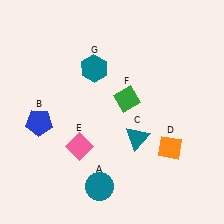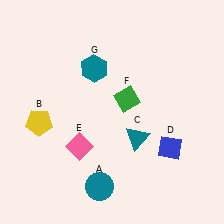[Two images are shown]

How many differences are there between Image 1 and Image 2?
There are 2 differences between the two images.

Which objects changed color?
B changed from blue to yellow. D changed from orange to blue.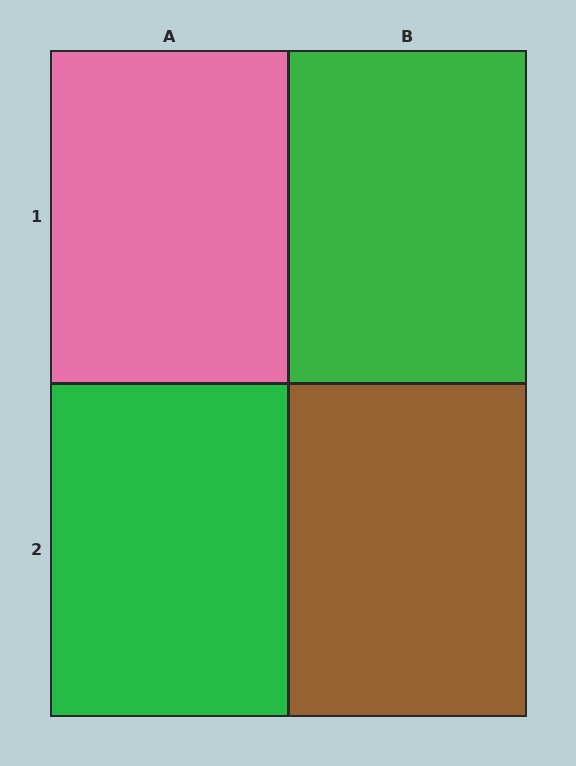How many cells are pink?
1 cell is pink.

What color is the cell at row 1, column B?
Green.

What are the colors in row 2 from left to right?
Green, brown.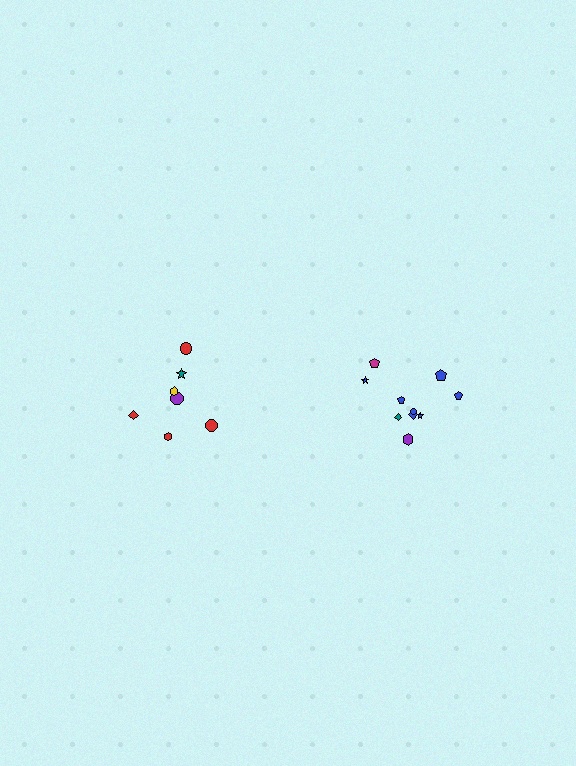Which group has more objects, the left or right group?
The right group.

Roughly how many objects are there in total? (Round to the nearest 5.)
Roughly 15 objects in total.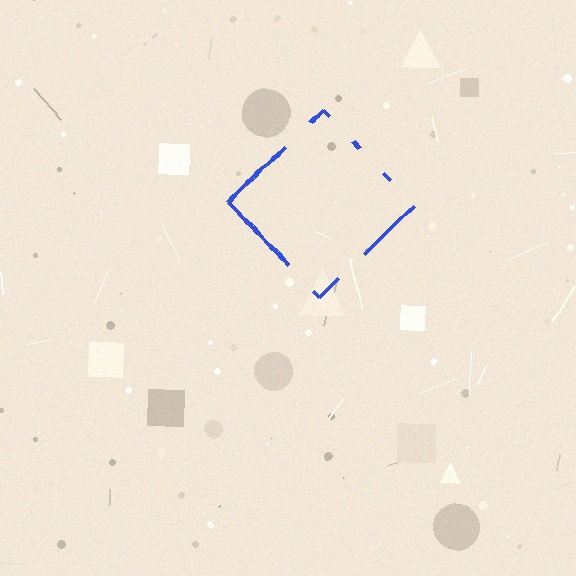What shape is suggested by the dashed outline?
The dashed outline suggests a diamond.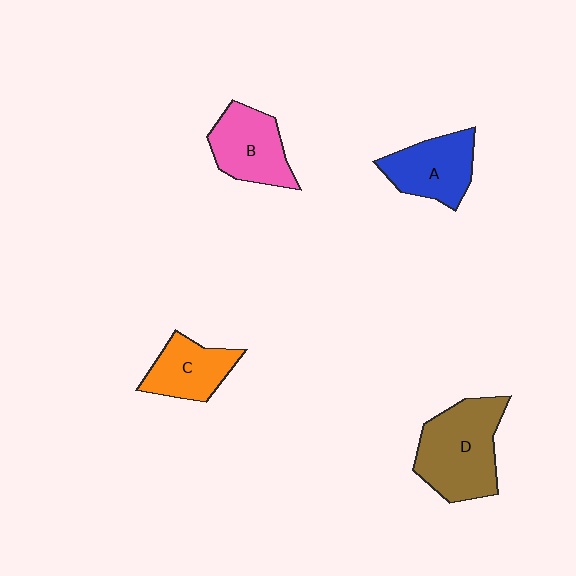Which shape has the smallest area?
Shape C (orange).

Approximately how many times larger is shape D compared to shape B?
Approximately 1.4 times.